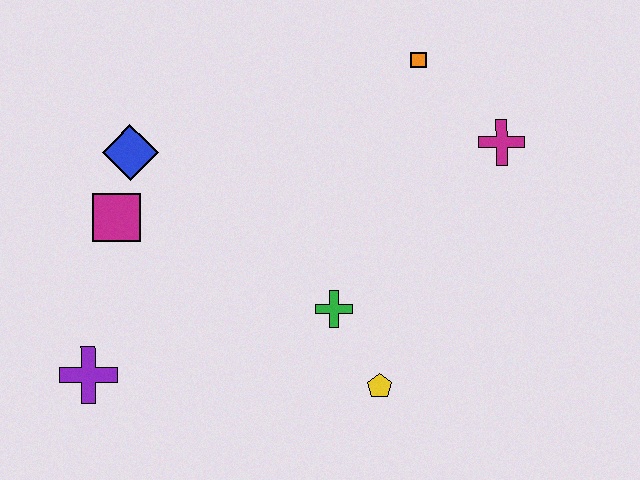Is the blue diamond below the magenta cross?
Yes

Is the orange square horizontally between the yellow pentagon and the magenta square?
No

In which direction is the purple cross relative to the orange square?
The purple cross is to the left of the orange square.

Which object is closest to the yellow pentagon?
The green cross is closest to the yellow pentagon.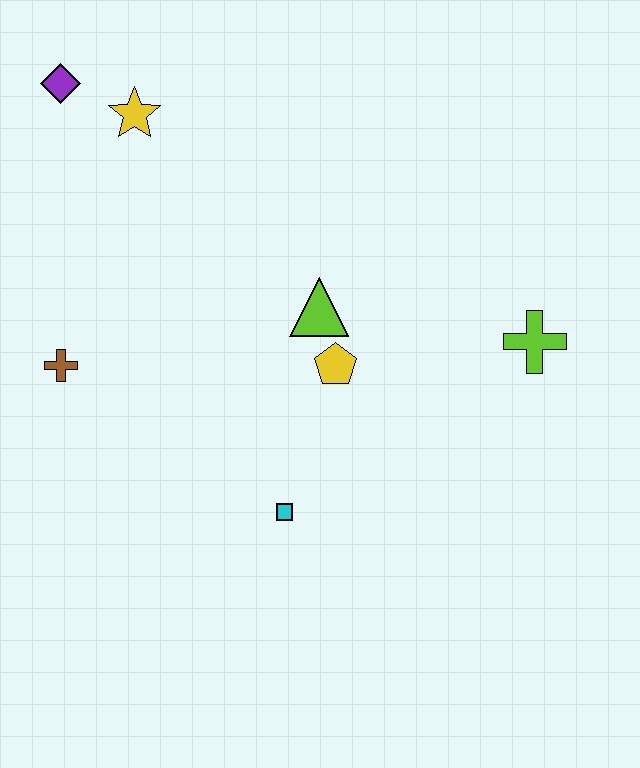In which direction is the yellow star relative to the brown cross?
The yellow star is above the brown cross.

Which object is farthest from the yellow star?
The lime cross is farthest from the yellow star.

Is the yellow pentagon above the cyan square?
Yes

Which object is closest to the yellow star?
The purple diamond is closest to the yellow star.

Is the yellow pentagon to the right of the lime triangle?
Yes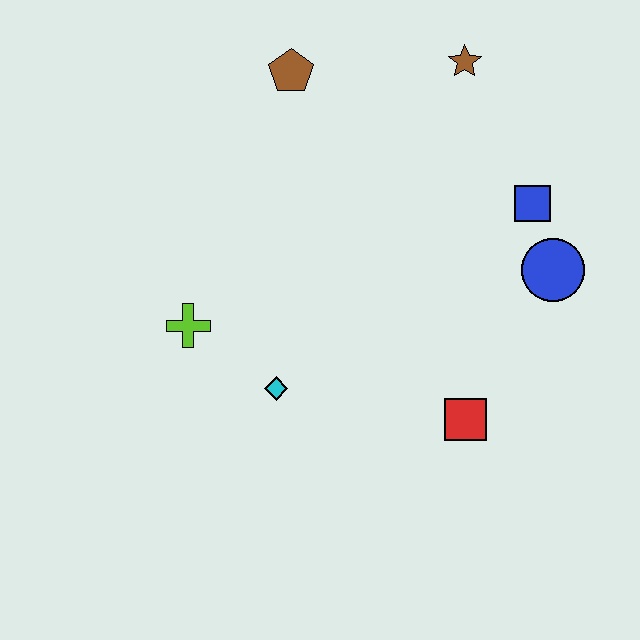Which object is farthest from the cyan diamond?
The brown star is farthest from the cyan diamond.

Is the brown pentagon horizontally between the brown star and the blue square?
No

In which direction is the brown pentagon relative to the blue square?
The brown pentagon is to the left of the blue square.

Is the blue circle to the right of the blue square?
Yes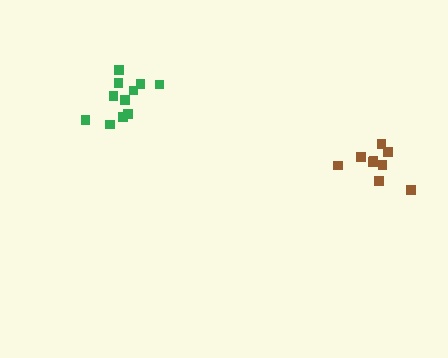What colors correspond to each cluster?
The clusters are colored: brown, green.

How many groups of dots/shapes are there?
There are 2 groups.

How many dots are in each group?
Group 1: 9 dots, Group 2: 11 dots (20 total).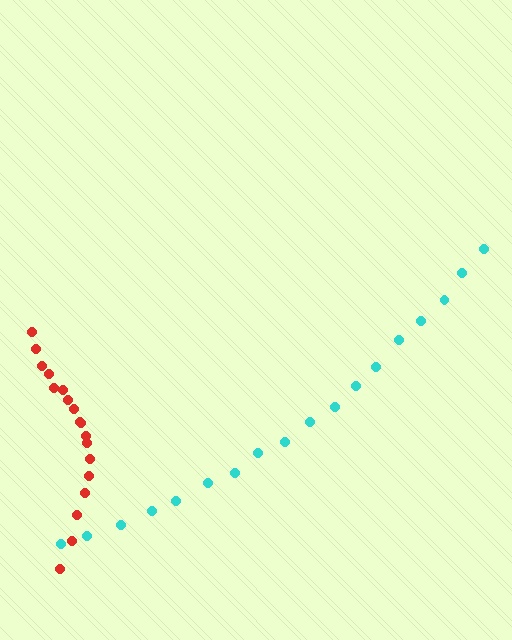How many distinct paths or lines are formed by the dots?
There are 2 distinct paths.